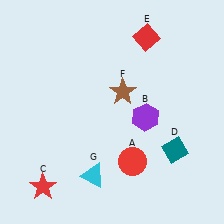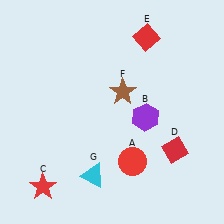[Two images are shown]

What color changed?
The diamond (D) changed from teal in Image 1 to red in Image 2.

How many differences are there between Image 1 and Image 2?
There is 1 difference between the two images.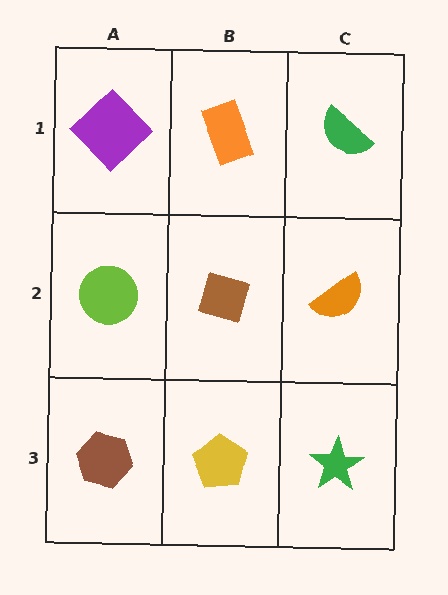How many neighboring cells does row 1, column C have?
2.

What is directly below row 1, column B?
A brown diamond.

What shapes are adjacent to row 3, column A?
A lime circle (row 2, column A), a yellow pentagon (row 3, column B).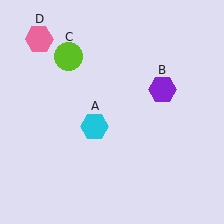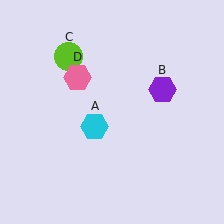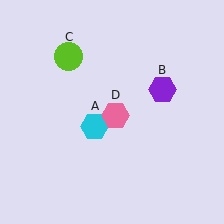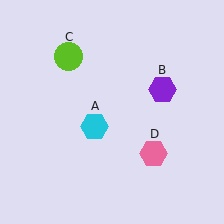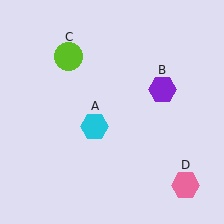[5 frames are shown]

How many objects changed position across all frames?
1 object changed position: pink hexagon (object D).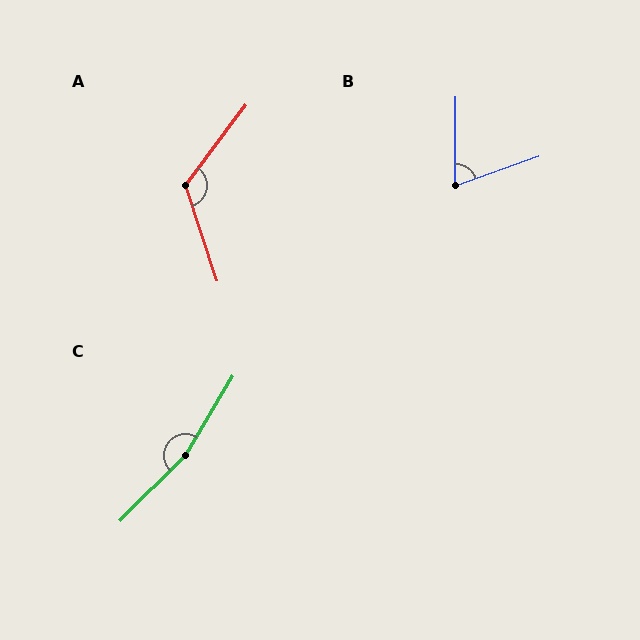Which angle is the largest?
C, at approximately 166 degrees.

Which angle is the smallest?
B, at approximately 70 degrees.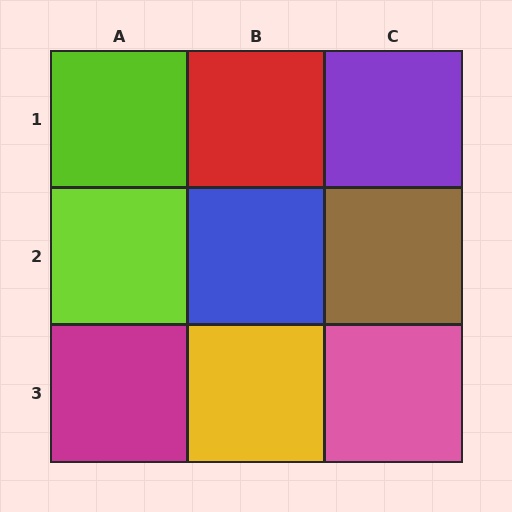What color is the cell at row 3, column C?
Pink.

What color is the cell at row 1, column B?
Red.